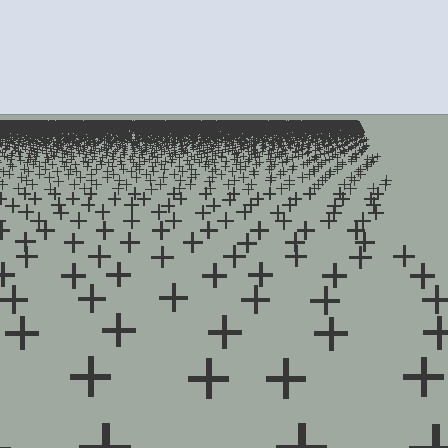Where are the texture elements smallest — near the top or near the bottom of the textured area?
Near the top.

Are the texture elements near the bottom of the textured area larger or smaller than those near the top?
Larger. Near the bottom, elements are closer to the viewer and appear at a bigger on-screen size.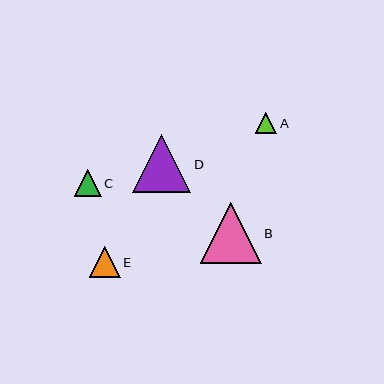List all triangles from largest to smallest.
From largest to smallest: B, D, E, C, A.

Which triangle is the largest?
Triangle B is the largest with a size of approximately 60 pixels.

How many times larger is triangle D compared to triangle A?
Triangle D is approximately 2.7 times the size of triangle A.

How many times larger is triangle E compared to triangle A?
Triangle E is approximately 1.5 times the size of triangle A.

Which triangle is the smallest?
Triangle A is the smallest with a size of approximately 21 pixels.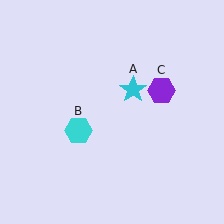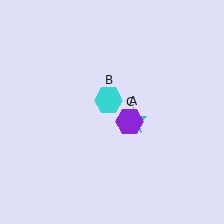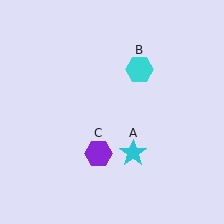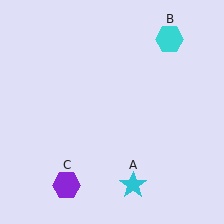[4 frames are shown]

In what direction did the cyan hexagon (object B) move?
The cyan hexagon (object B) moved up and to the right.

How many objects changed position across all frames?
3 objects changed position: cyan star (object A), cyan hexagon (object B), purple hexagon (object C).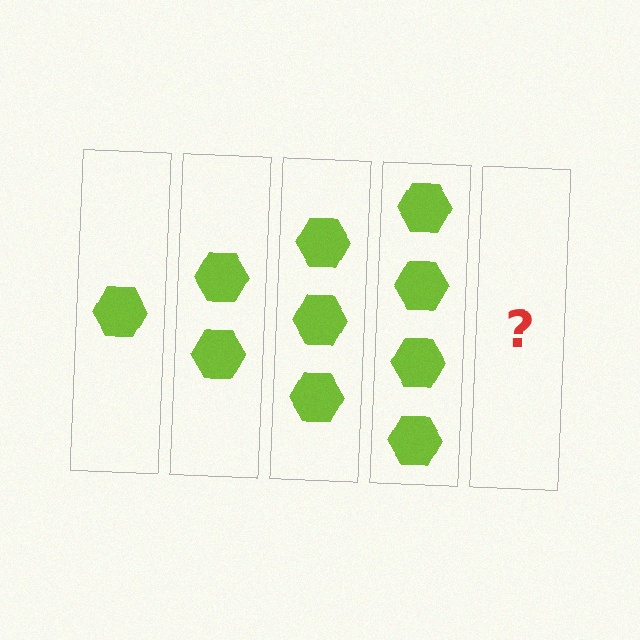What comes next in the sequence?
The next element should be 5 hexagons.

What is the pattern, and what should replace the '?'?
The pattern is that each step adds one more hexagon. The '?' should be 5 hexagons.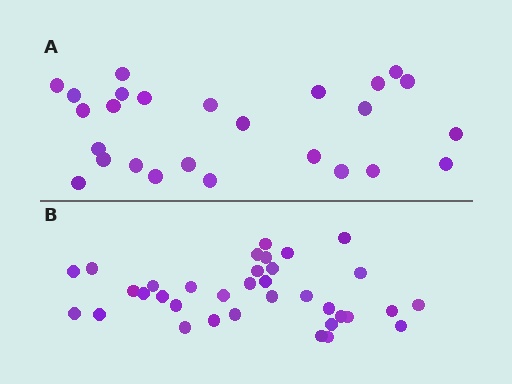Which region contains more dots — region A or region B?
Region B (the bottom region) has more dots.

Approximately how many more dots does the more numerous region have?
Region B has roughly 8 or so more dots than region A.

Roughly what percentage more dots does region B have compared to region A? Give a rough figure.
About 35% more.